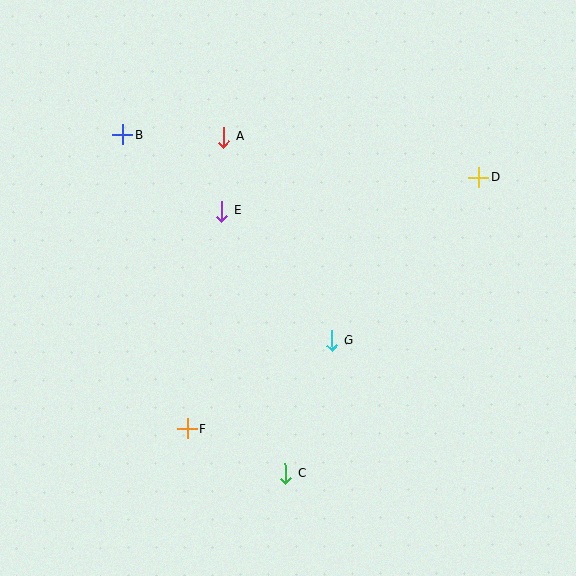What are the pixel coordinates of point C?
Point C is at (285, 473).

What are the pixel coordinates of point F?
Point F is at (188, 429).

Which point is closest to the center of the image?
Point G at (332, 341) is closest to the center.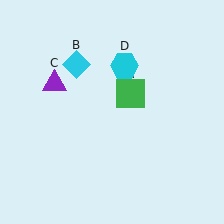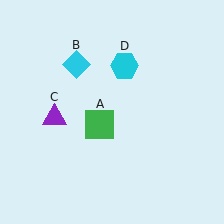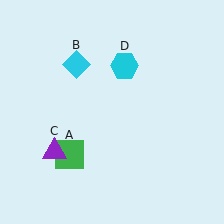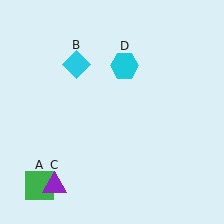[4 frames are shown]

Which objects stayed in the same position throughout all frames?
Cyan diamond (object B) and cyan hexagon (object D) remained stationary.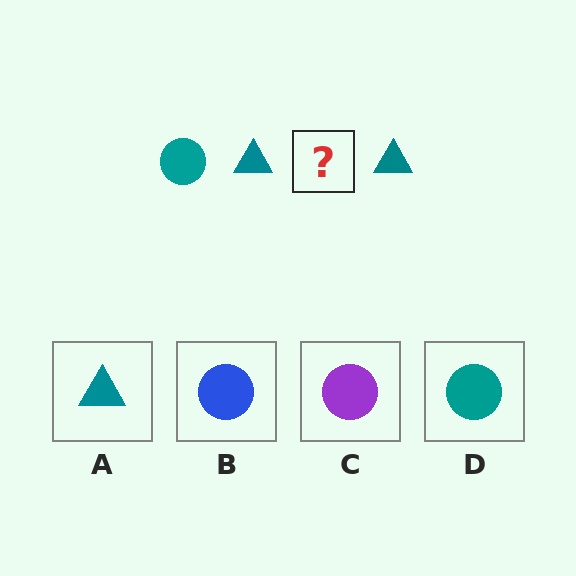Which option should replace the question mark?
Option D.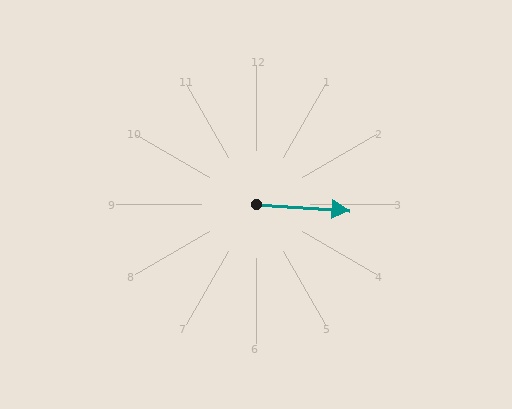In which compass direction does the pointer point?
East.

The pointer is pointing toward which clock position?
Roughly 3 o'clock.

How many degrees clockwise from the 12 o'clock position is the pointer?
Approximately 93 degrees.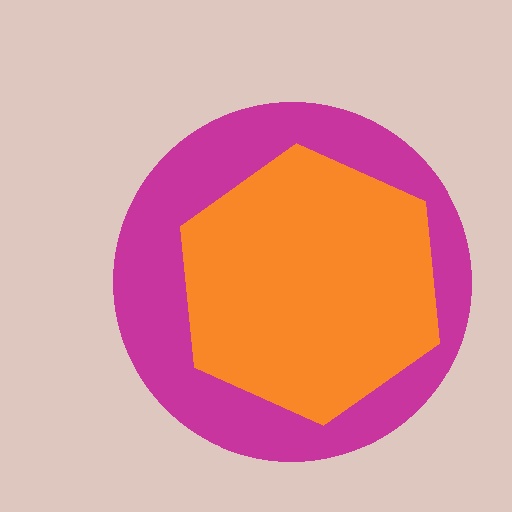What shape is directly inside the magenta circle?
The orange hexagon.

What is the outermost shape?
The magenta circle.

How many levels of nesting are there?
2.